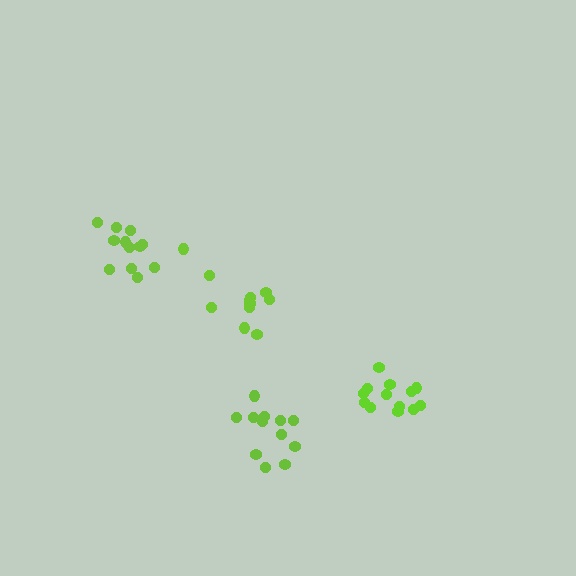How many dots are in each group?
Group 1: 12 dots, Group 2: 12 dots, Group 3: 13 dots, Group 4: 11 dots (48 total).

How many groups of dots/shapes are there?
There are 4 groups.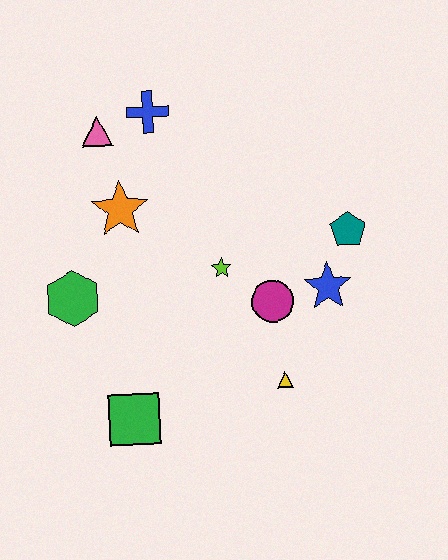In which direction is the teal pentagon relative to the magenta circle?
The teal pentagon is to the right of the magenta circle.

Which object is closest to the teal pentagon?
The blue star is closest to the teal pentagon.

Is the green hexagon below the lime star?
Yes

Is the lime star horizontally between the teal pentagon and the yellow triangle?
No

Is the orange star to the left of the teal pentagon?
Yes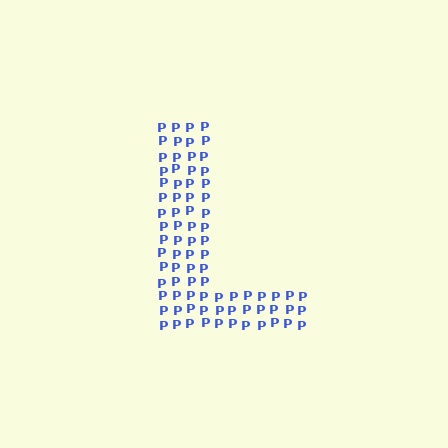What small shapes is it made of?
It is made of small letter P's.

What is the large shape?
The large shape is the letter L.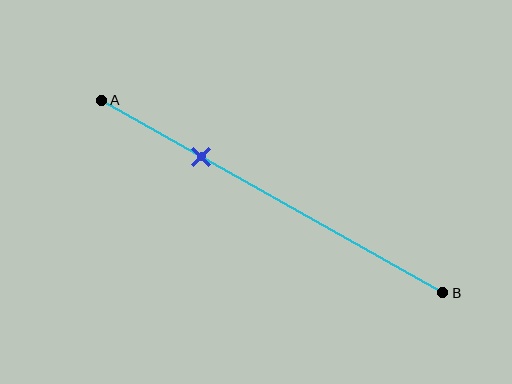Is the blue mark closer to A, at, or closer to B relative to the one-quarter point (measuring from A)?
The blue mark is closer to point B than the one-quarter point of segment AB.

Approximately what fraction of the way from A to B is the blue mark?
The blue mark is approximately 30% of the way from A to B.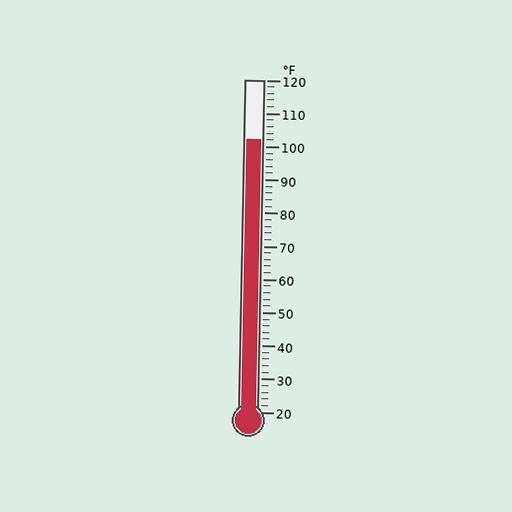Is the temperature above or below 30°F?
The temperature is above 30°F.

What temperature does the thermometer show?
The thermometer shows approximately 102°F.